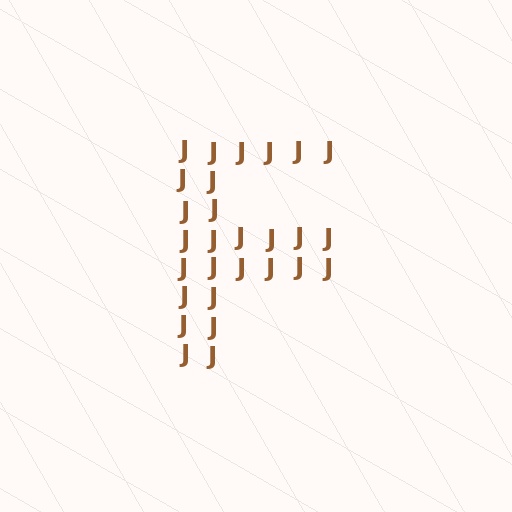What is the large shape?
The large shape is the letter F.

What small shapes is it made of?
It is made of small letter J's.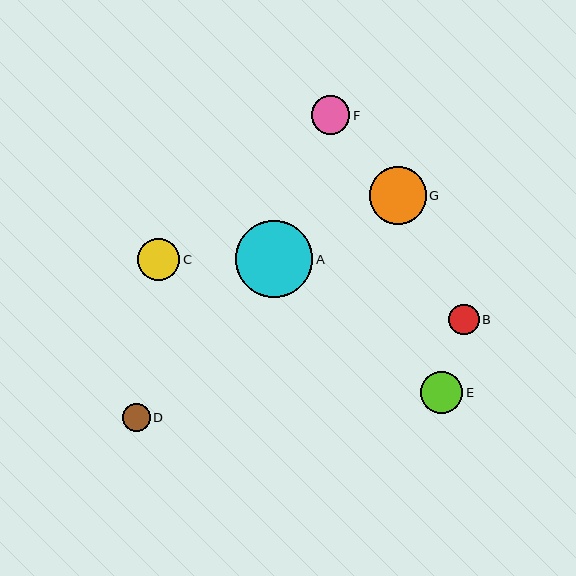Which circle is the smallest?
Circle D is the smallest with a size of approximately 28 pixels.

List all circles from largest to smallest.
From largest to smallest: A, G, C, E, F, B, D.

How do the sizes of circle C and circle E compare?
Circle C and circle E are approximately the same size.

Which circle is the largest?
Circle A is the largest with a size of approximately 78 pixels.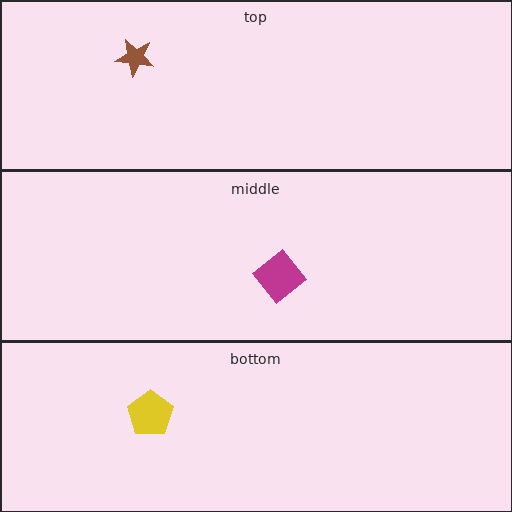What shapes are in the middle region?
The magenta diamond.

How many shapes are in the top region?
1.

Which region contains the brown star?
The top region.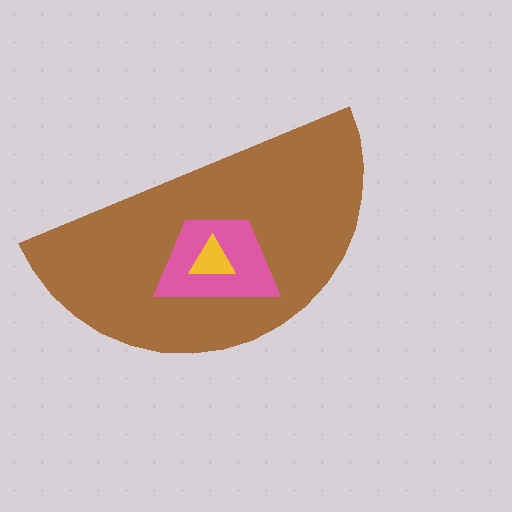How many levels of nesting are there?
3.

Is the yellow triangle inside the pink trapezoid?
Yes.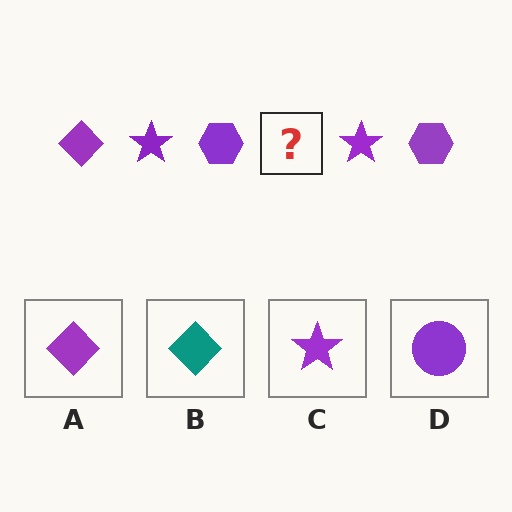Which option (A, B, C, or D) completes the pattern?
A.